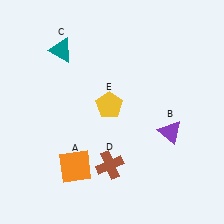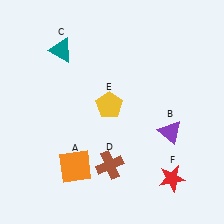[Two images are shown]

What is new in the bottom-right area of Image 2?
A red star (F) was added in the bottom-right area of Image 2.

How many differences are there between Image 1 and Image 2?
There is 1 difference between the two images.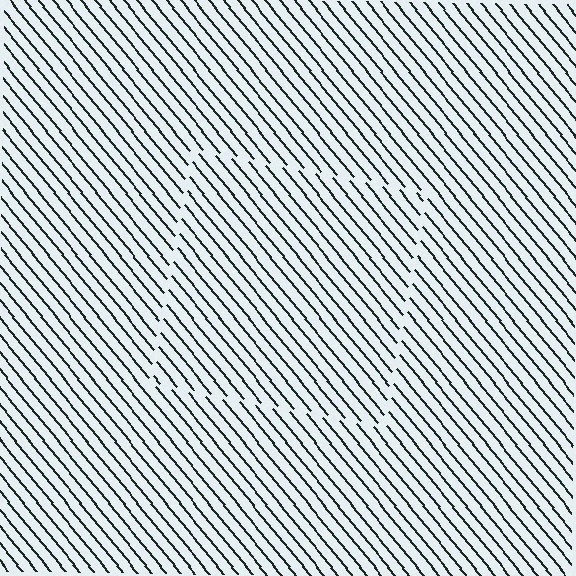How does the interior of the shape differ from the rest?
The interior of the shape contains the same grating, shifted by half a period — the contour is defined by the phase discontinuity where line-ends from the inner and outer gratings abut.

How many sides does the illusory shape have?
4 sides — the line-ends trace a square.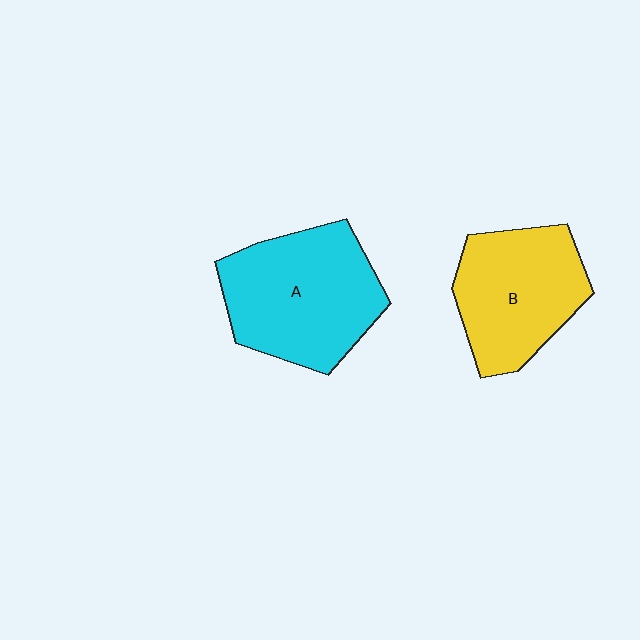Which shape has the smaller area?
Shape B (yellow).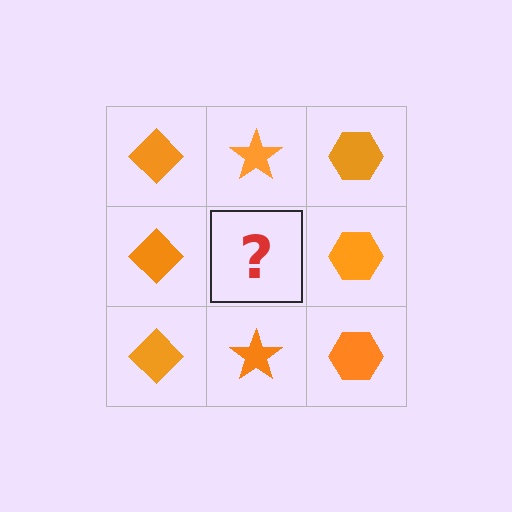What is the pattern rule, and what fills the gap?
The rule is that each column has a consistent shape. The gap should be filled with an orange star.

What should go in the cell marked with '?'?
The missing cell should contain an orange star.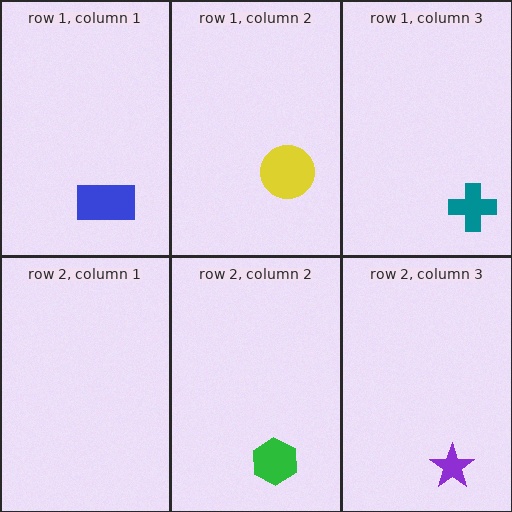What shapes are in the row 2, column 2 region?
The green hexagon.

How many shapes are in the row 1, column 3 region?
1.